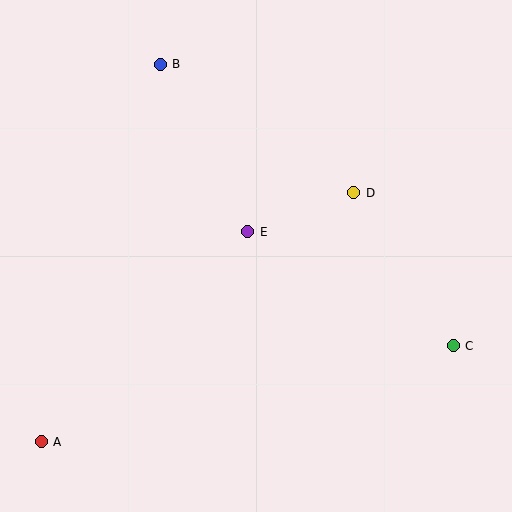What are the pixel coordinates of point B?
Point B is at (160, 64).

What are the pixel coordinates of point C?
Point C is at (453, 346).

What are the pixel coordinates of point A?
Point A is at (41, 442).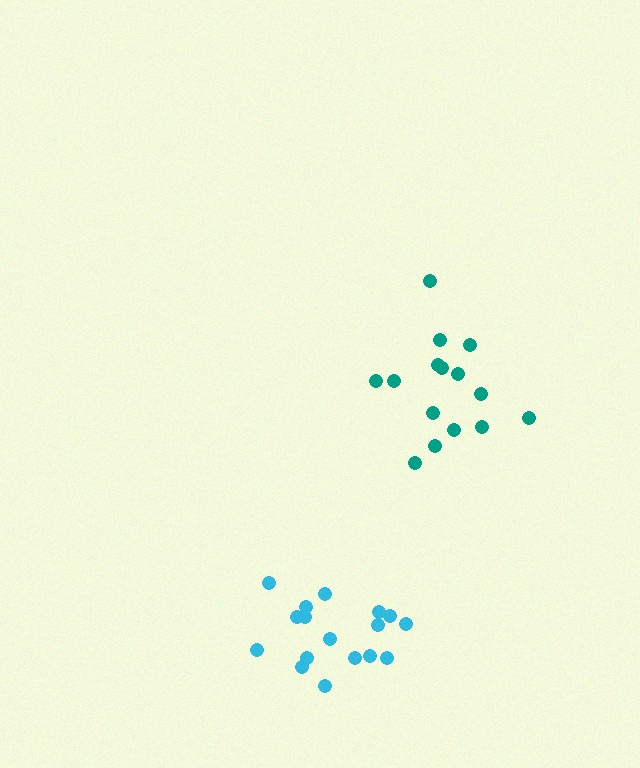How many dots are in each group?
Group 1: 17 dots, Group 2: 15 dots (32 total).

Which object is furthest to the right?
The teal cluster is rightmost.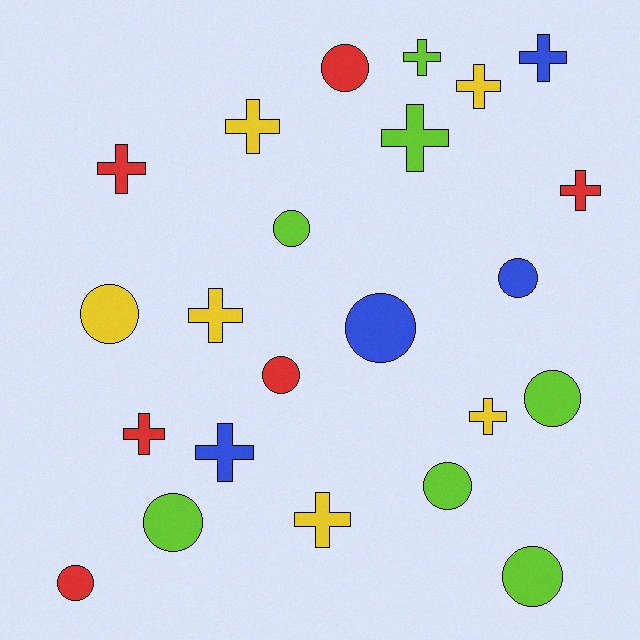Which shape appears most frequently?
Cross, with 12 objects.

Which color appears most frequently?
Lime, with 7 objects.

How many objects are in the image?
There are 23 objects.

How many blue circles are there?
There are 2 blue circles.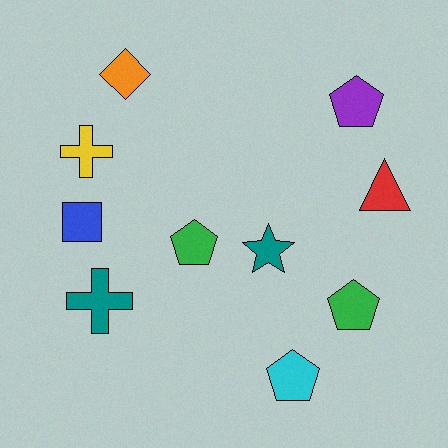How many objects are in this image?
There are 10 objects.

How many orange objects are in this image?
There is 1 orange object.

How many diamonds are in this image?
There is 1 diamond.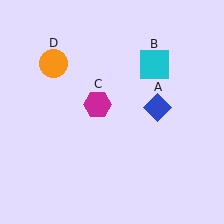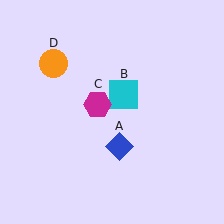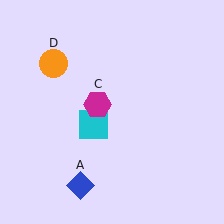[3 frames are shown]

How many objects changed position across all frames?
2 objects changed position: blue diamond (object A), cyan square (object B).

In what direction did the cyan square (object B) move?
The cyan square (object B) moved down and to the left.